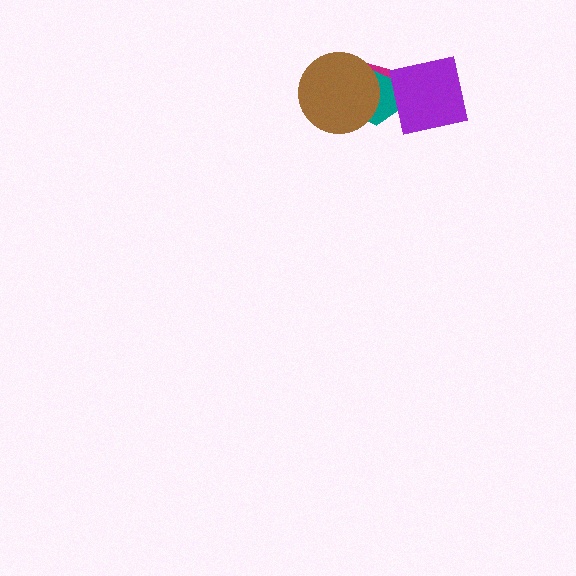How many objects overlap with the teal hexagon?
3 objects overlap with the teal hexagon.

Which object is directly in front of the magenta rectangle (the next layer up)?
The teal hexagon is directly in front of the magenta rectangle.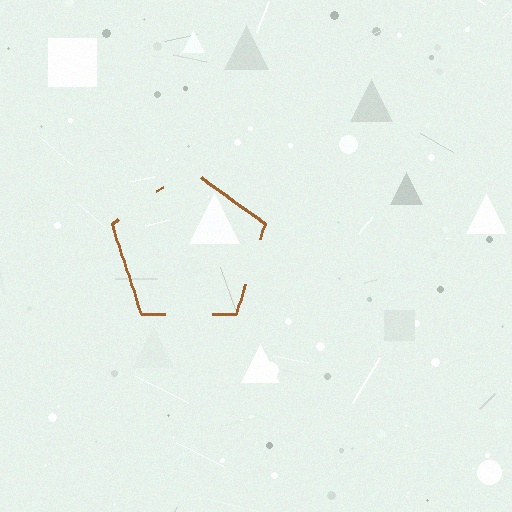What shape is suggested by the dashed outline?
The dashed outline suggests a pentagon.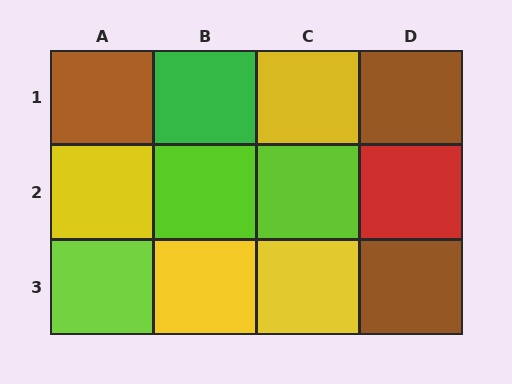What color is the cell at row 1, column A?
Brown.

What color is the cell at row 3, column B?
Yellow.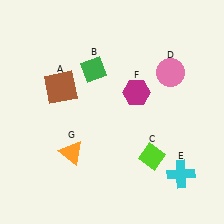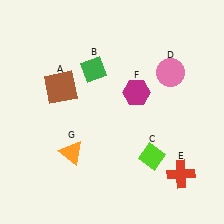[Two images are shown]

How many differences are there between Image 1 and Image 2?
There is 1 difference between the two images.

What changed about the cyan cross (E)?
In Image 1, E is cyan. In Image 2, it changed to red.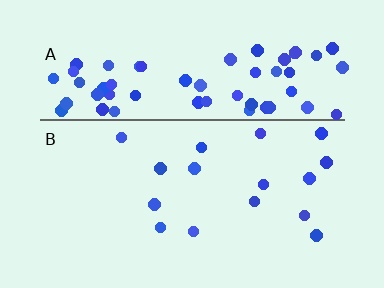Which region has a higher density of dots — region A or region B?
A (the top).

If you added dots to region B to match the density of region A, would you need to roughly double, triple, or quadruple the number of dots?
Approximately quadruple.